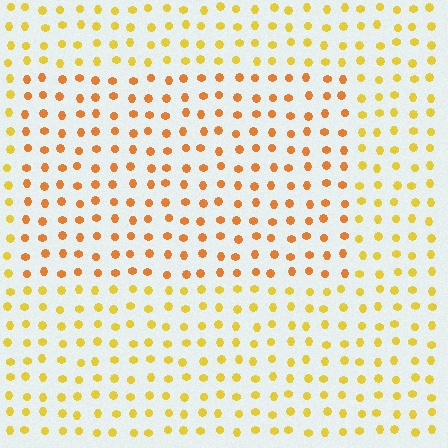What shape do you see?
I see a rectangle.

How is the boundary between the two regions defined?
The boundary is defined purely by a slight shift in hue (about 27 degrees). Spacing, size, and orientation are identical on both sides.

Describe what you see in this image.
The image is filled with small yellow elements in a uniform arrangement. A rectangle-shaped region is visible where the elements are tinted to a slightly different hue, forming a subtle color boundary.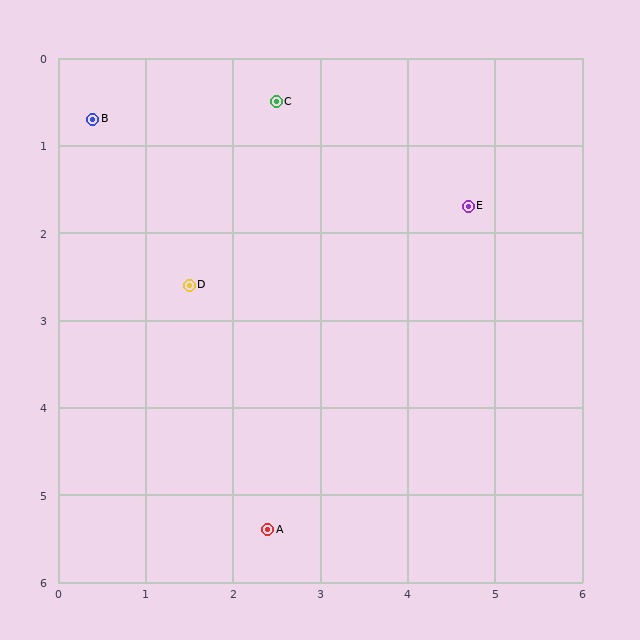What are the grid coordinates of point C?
Point C is at approximately (2.5, 0.5).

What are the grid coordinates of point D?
Point D is at approximately (1.5, 2.6).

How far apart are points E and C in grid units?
Points E and C are about 2.5 grid units apart.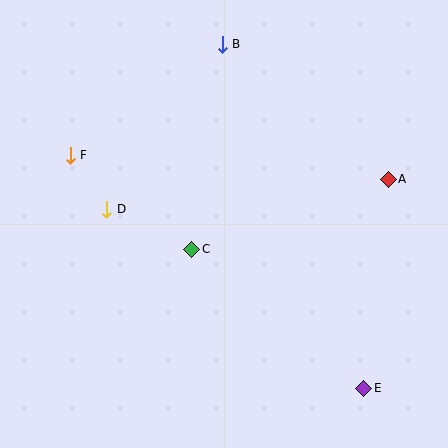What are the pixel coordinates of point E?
Point E is at (364, 388).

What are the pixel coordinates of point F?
Point F is at (70, 155).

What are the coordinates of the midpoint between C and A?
The midpoint between C and A is at (290, 214).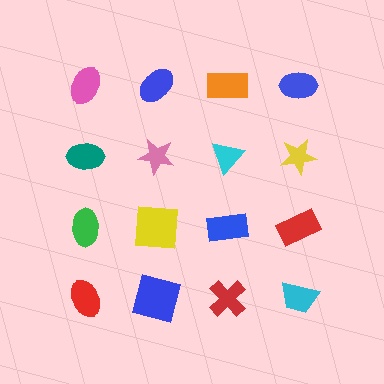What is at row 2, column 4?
A yellow star.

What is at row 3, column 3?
A blue rectangle.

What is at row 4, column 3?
A red cross.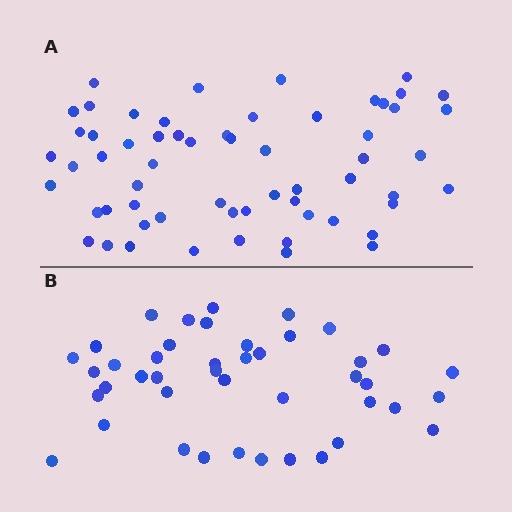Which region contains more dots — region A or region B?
Region A (the top region) has more dots.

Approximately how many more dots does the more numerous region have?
Region A has approximately 15 more dots than region B.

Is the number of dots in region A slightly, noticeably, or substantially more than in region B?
Region A has noticeably more, but not dramatically so. The ratio is roughly 1.4 to 1.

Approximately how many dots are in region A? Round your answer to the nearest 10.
About 60 dots.